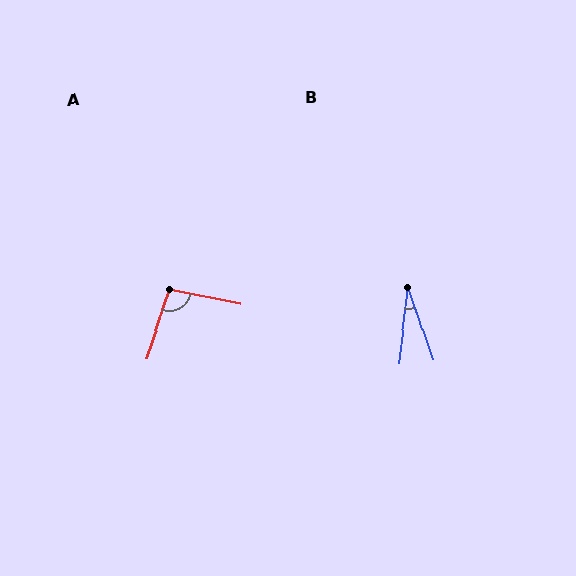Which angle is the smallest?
B, at approximately 25 degrees.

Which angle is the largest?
A, at approximately 98 degrees.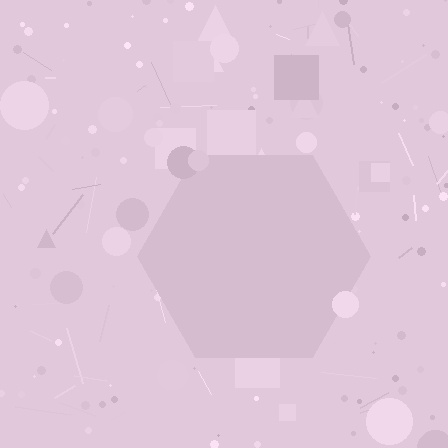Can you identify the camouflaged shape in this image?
The camouflaged shape is a hexagon.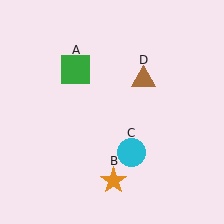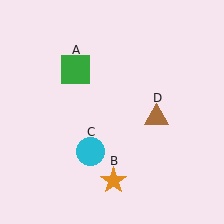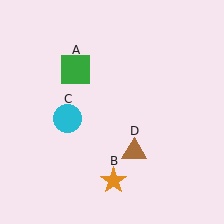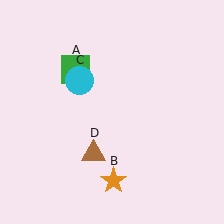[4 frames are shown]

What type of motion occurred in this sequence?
The cyan circle (object C), brown triangle (object D) rotated clockwise around the center of the scene.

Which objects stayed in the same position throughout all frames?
Green square (object A) and orange star (object B) remained stationary.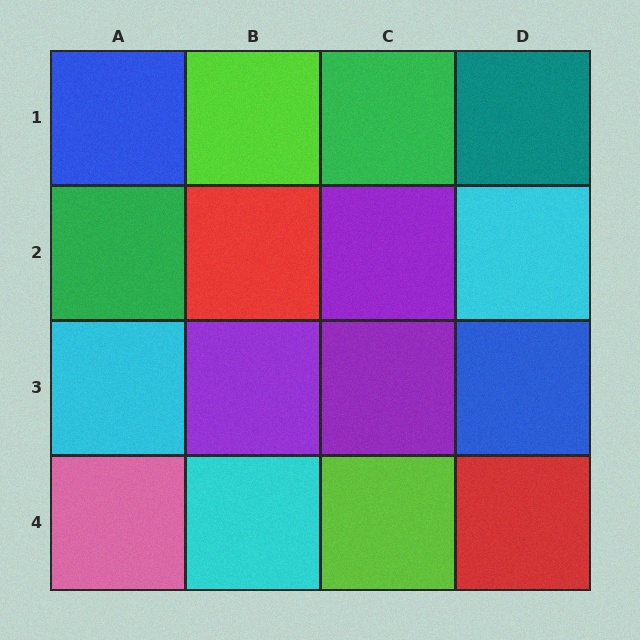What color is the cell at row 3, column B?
Purple.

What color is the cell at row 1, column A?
Blue.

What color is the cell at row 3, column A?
Cyan.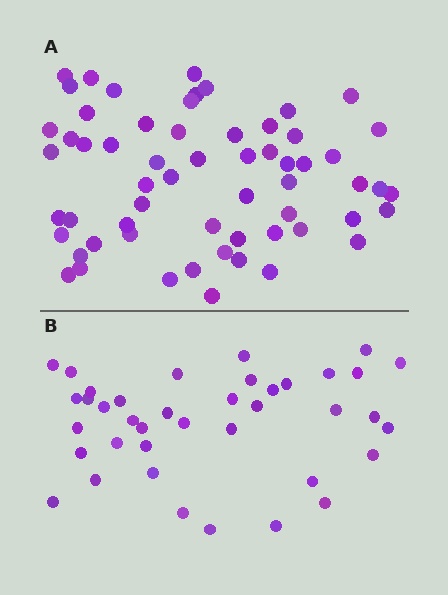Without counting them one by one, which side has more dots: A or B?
Region A (the top region) has more dots.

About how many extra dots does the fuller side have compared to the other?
Region A has approximately 20 more dots than region B.